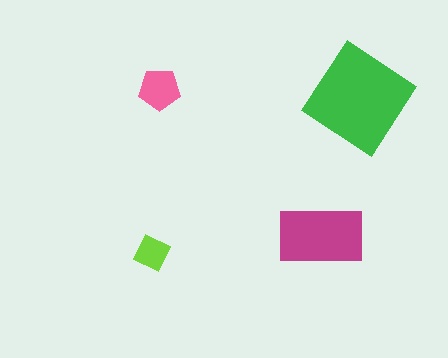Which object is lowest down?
The lime diamond is bottommost.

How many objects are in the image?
There are 4 objects in the image.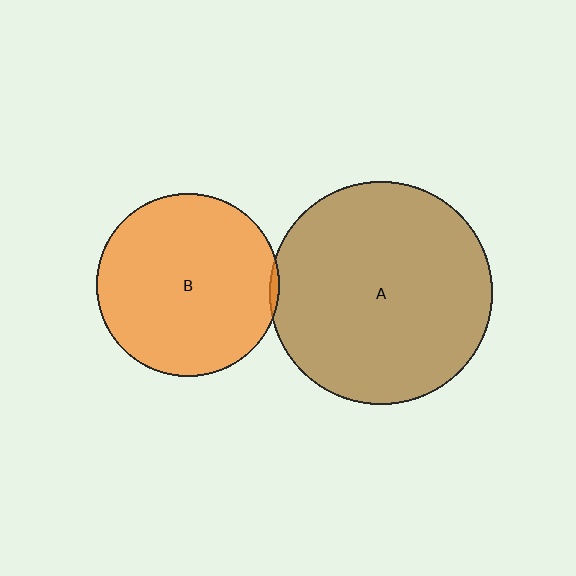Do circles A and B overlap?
Yes.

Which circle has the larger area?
Circle A (brown).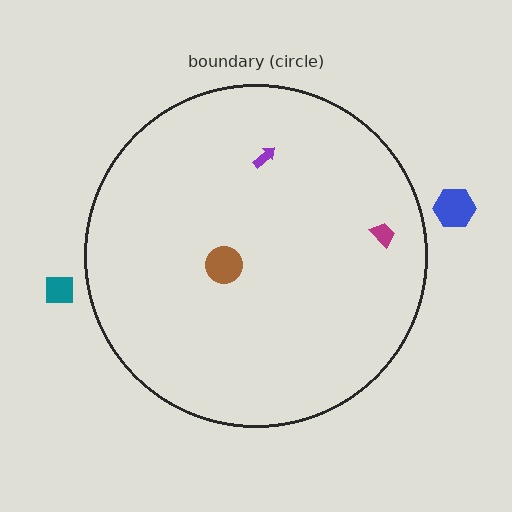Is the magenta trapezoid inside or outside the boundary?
Inside.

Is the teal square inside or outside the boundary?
Outside.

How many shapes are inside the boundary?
3 inside, 2 outside.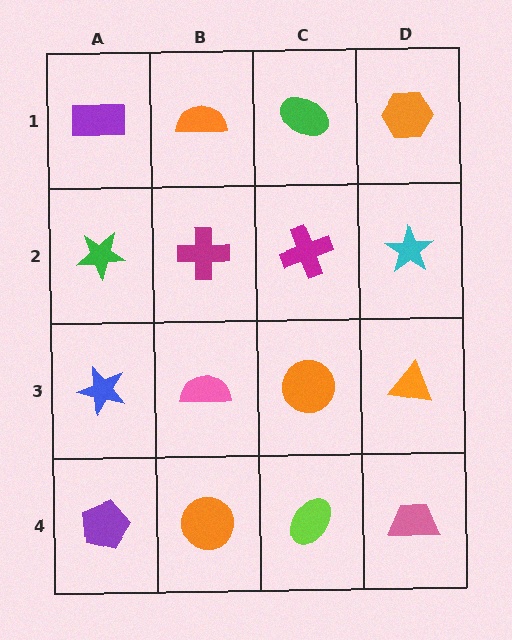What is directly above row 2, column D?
An orange hexagon.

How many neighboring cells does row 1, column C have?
3.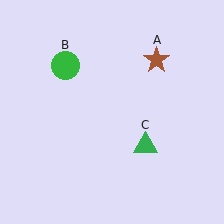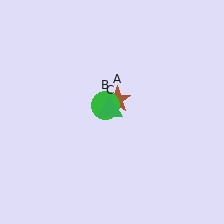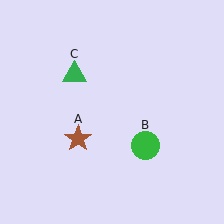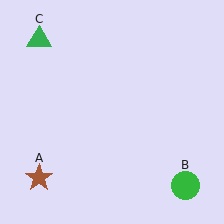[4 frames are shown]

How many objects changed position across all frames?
3 objects changed position: brown star (object A), green circle (object B), green triangle (object C).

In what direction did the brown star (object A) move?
The brown star (object A) moved down and to the left.